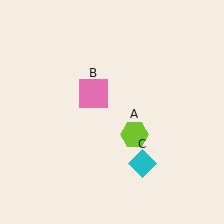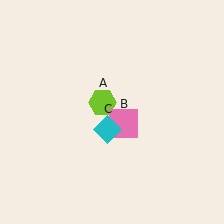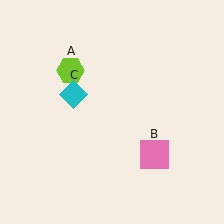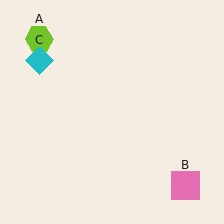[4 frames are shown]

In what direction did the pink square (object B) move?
The pink square (object B) moved down and to the right.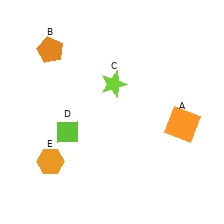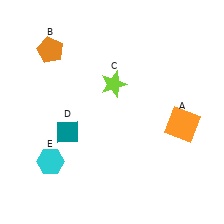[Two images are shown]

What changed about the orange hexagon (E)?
In Image 1, E is orange. In Image 2, it changed to cyan.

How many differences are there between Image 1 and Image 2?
There are 2 differences between the two images.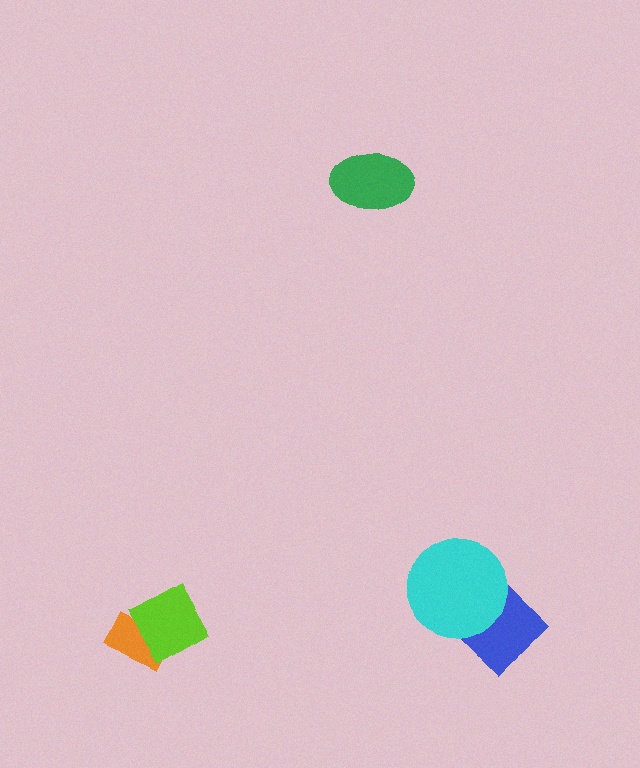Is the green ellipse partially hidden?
No, no other shape covers it.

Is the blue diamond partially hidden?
Yes, it is partially covered by another shape.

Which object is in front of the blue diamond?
The cyan circle is in front of the blue diamond.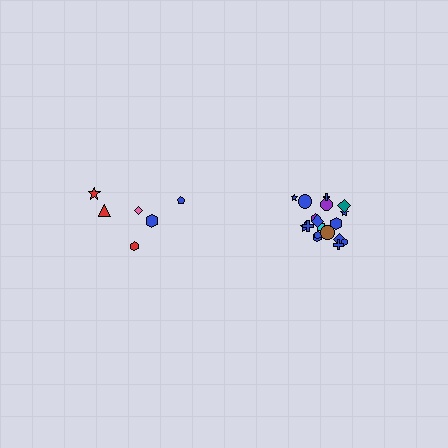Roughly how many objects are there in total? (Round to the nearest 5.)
Roughly 25 objects in total.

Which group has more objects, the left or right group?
The right group.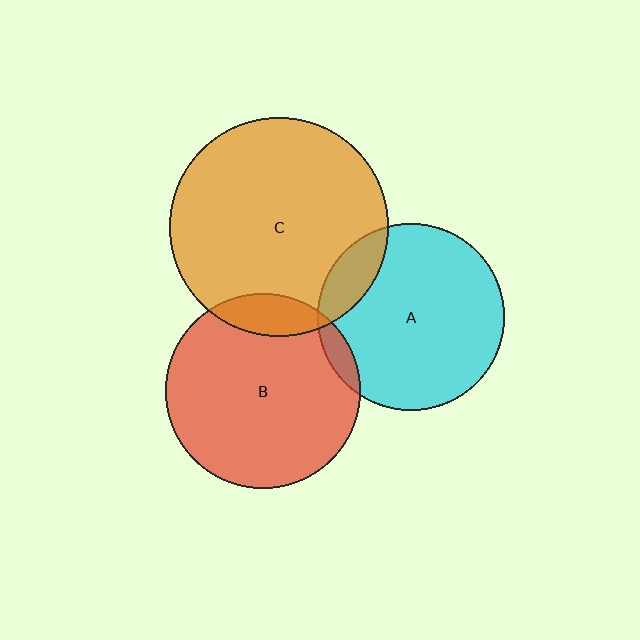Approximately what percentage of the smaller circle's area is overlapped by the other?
Approximately 15%.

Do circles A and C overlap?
Yes.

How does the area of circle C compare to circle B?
Approximately 1.3 times.